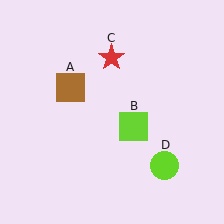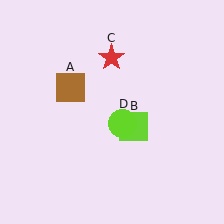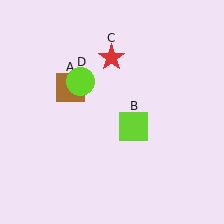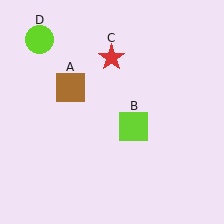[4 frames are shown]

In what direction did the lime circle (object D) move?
The lime circle (object D) moved up and to the left.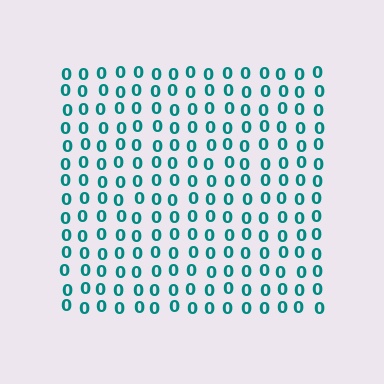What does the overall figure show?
The overall figure shows a square.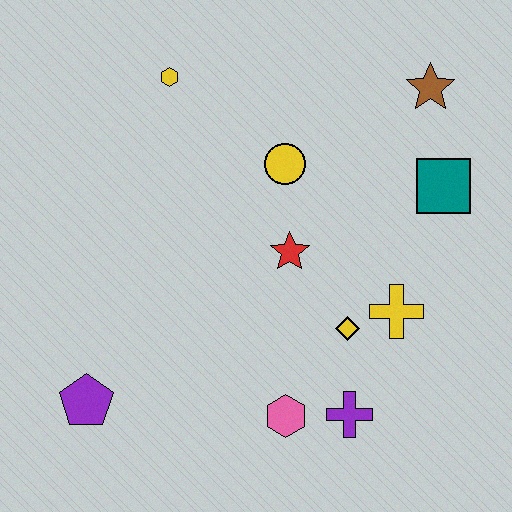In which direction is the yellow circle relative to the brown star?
The yellow circle is to the left of the brown star.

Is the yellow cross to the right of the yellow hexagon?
Yes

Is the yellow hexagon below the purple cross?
No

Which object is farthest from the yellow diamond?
The yellow hexagon is farthest from the yellow diamond.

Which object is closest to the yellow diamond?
The yellow cross is closest to the yellow diamond.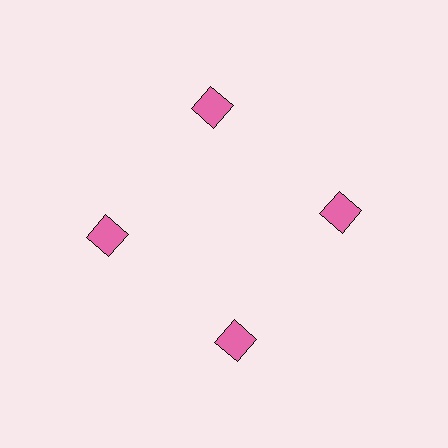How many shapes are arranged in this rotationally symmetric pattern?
There are 4 shapes, arranged in 4 groups of 1.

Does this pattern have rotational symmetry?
Yes, this pattern has 4-fold rotational symmetry. It looks the same after rotating 90 degrees around the center.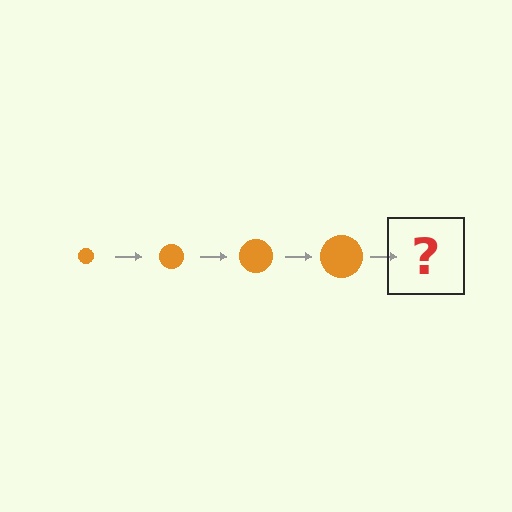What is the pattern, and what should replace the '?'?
The pattern is that the circle gets progressively larger each step. The '?' should be an orange circle, larger than the previous one.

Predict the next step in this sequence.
The next step is an orange circle, larger than the previous one.